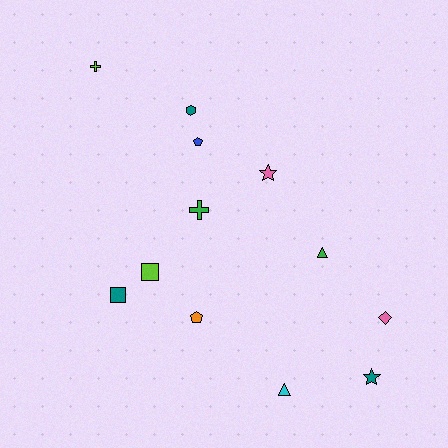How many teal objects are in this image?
There are 3 teal objects.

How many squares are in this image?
There are 2 squares.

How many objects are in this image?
There are 12 objects.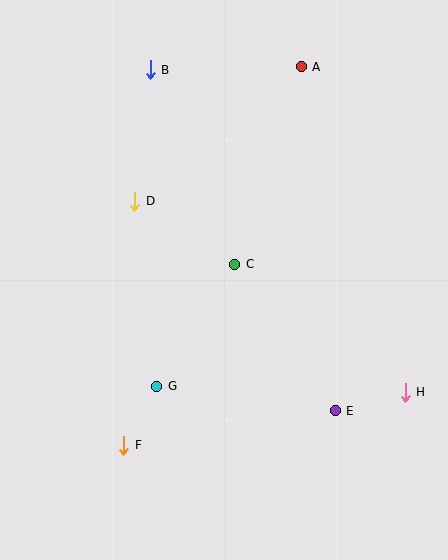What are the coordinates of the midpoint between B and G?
The midpoint between B and G is at (154, 228).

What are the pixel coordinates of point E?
Point E is at (335, 411).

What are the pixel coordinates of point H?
Point H is at (405, 392).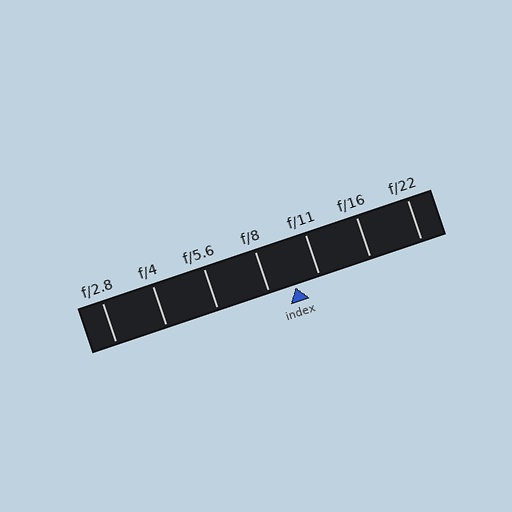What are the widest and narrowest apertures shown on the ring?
The widest aperture shown is f/2.8 and the narrowest is f/22.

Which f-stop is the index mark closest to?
The index mark is closest to f/11.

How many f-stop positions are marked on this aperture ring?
There are 7 f-stop positions marked.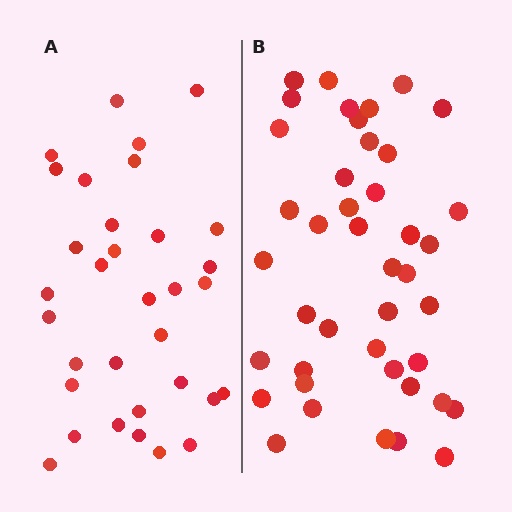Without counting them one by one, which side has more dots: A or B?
Region B (the right region) has more dots.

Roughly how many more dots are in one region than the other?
Region B has roughly 8 or so more dots than region A.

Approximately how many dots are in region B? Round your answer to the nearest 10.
About 40 dots. (The exact count is 42, which rounds to 40.)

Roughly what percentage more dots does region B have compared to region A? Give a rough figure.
About 25% more.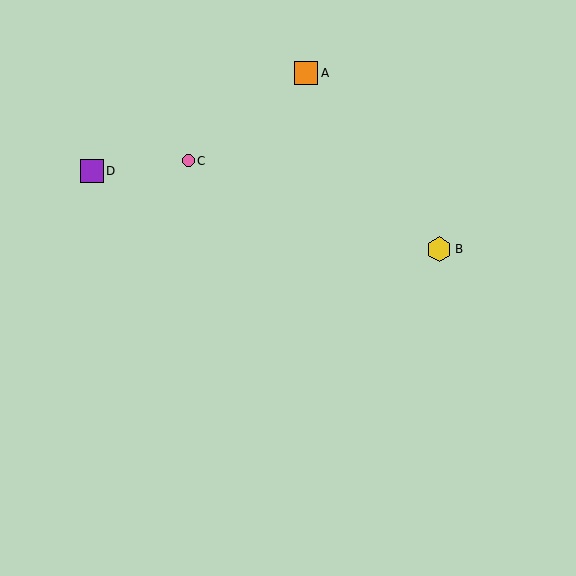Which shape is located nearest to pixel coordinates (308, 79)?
The orange square (labeled A) at (306, 73) is nearest to that location.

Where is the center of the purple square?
The center of the purple square is at (92, 171).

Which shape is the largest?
The yellow hexagon (labeled B) is the largest.